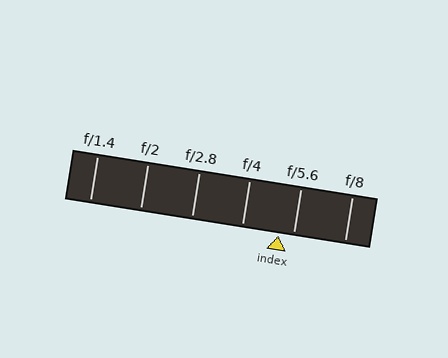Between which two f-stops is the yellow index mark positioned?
The index mark is between f/4 and f/5.6.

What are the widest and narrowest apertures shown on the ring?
The widest aperture shown is f/1.4 and the narrowest is f/8.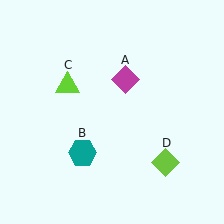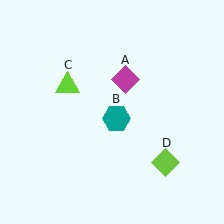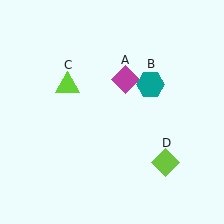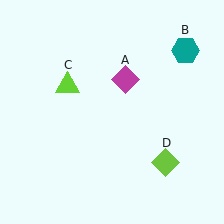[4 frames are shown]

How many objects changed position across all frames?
1 object changed position: teal hexagon (object B).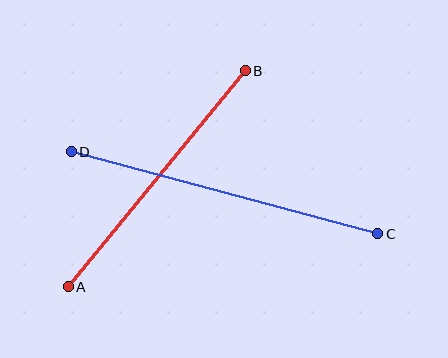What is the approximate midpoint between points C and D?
The midpoint is at approximately (225, 193) pixels.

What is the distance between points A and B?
The distance is approximately 279 pixels.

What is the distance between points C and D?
The distance is approximately 317 pixels.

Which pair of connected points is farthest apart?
Points C and D are farthest apart.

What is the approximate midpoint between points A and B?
The midpoint is at approximately (157, 179) pixels.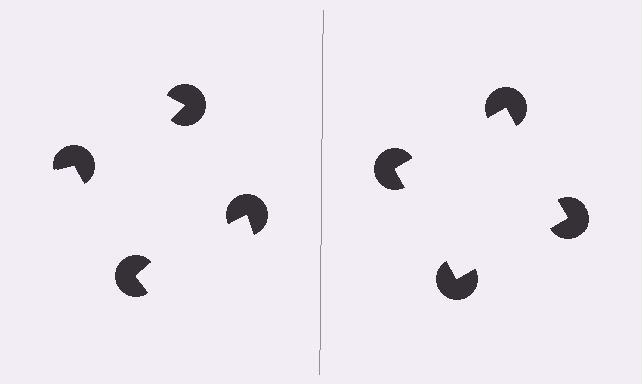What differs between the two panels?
The pac-man discs are positioned identically on both sides; only the wedge orientations differ. On the right they align to a square; on the left they are misaligned.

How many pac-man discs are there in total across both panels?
8 — 4 on each side.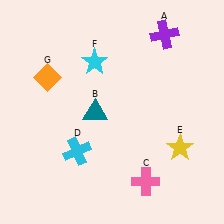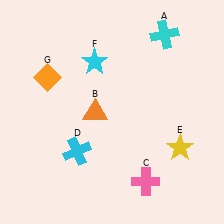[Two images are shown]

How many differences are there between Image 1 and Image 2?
There are 2 differences between the two images.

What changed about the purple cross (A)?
In Image 1, A is purple. In Image 2, it changed to cyan.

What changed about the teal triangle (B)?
In Image 1, B is teal. In Image 2, it changed to orange.